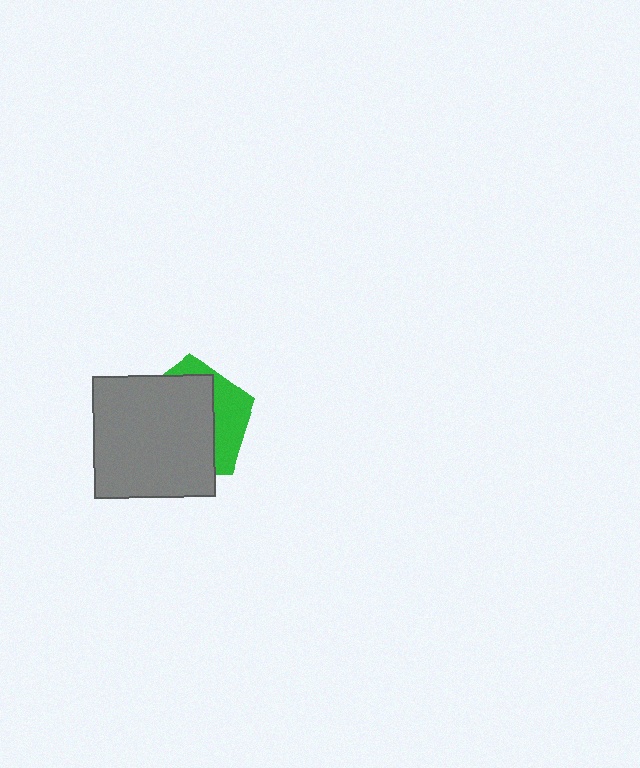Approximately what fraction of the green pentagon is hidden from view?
Roughly 69% of the green pentagon is hidden behind the gray square.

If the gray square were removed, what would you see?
You would see the complete green pentagon.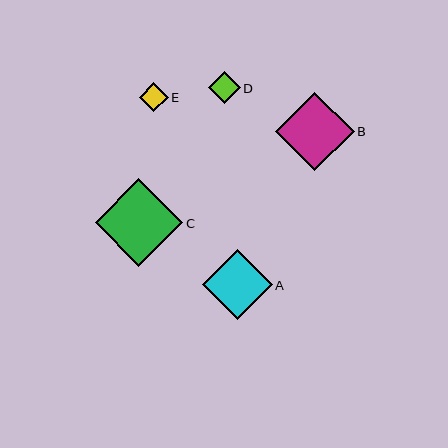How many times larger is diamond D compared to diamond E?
Diamond D is approximately 1.1 times the size of diamond E.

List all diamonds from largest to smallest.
From largest to smallest: C, B, A, D, E.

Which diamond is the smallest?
Diamond E is the smallest with a size of approximately 29 pixels.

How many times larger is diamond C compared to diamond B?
Diamond C is approximately 1.1 times the size of diamond B.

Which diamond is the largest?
Diamond C is the largest with a size of approximately 88 pixels.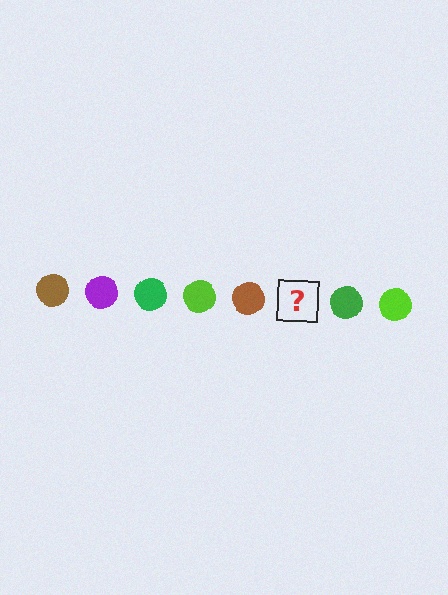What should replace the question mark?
The question mark should be replaced with a purple circle.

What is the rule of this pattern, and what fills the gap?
The rule is that the pattern cycles through brown, purple, green, lime circles. The gap should be filled with a purple circle.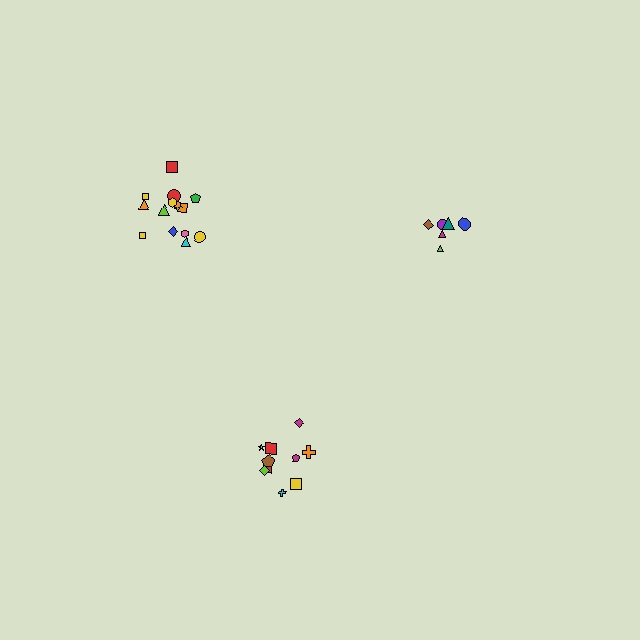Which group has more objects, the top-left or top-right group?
The top-left group.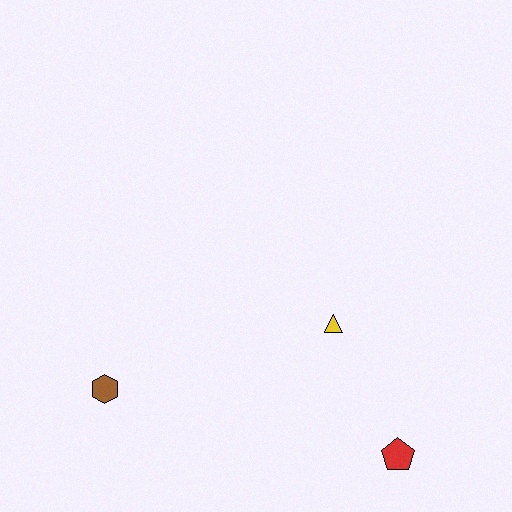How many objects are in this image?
There are 3 objects.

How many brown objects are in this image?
There is 1 brown object.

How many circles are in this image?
There are no circles.